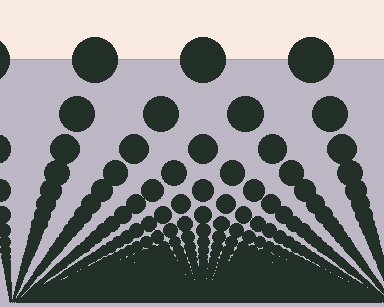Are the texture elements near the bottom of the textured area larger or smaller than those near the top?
Smaller. The gradient is inverted — elements near the bottom are smaller and denser.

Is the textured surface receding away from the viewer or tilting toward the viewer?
The surface appears to tilt toward the viewer. Texture elements get larger and sparser toward the top.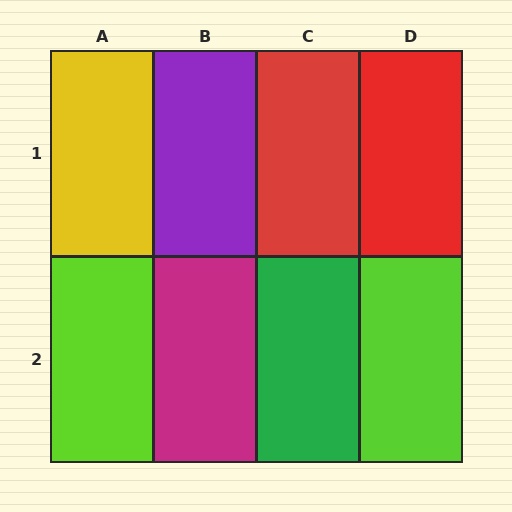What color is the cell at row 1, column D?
Red.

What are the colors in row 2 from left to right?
Lime, magenta, green, lime.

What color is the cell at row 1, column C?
Red.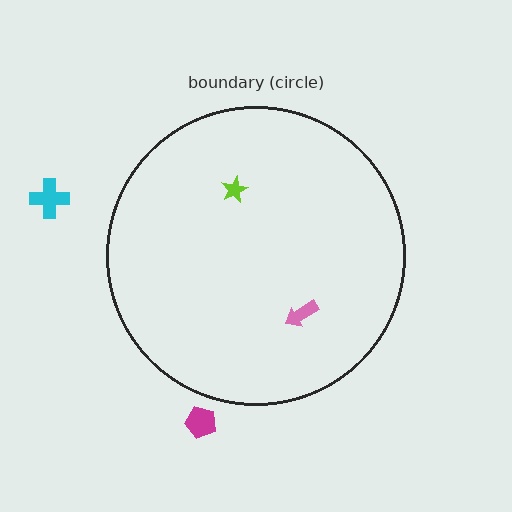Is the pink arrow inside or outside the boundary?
Inside.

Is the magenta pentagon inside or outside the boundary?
Outside.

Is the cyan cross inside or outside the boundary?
Outside.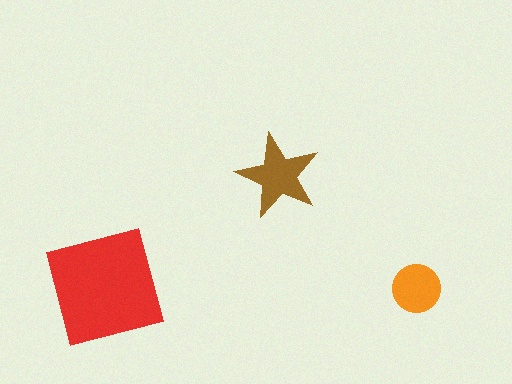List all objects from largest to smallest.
The red square, the brown star, the orange circle.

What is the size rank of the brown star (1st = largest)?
2nd.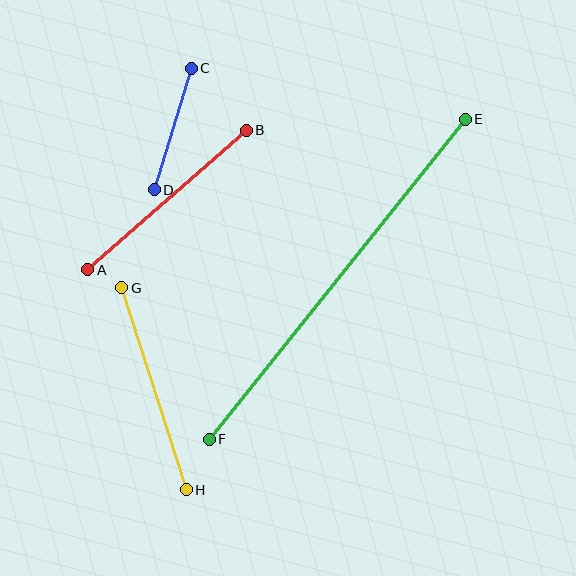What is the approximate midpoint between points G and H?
The midpoint is at approximately (154, 389) pixels.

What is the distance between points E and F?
The distance is approximately 410 pixels.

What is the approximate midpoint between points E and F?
The midpoint is at approximately (337, 279) pixels.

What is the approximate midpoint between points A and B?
The midpoint is at approximately (167, 200) pixels.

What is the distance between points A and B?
The distance is approximately 211 pixels.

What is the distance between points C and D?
The distance is approximately 127 pixels.